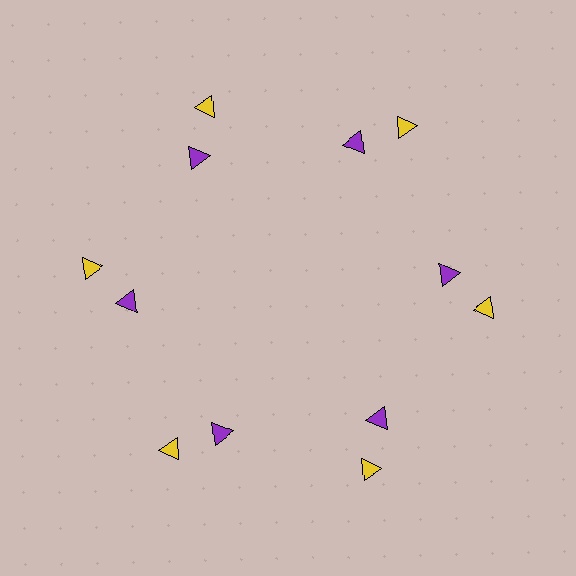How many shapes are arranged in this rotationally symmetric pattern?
There are 12 shapes, arranged in 6 groups of 2.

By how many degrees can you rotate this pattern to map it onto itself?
The pattern maps onto itself every 60 degrees of rotation.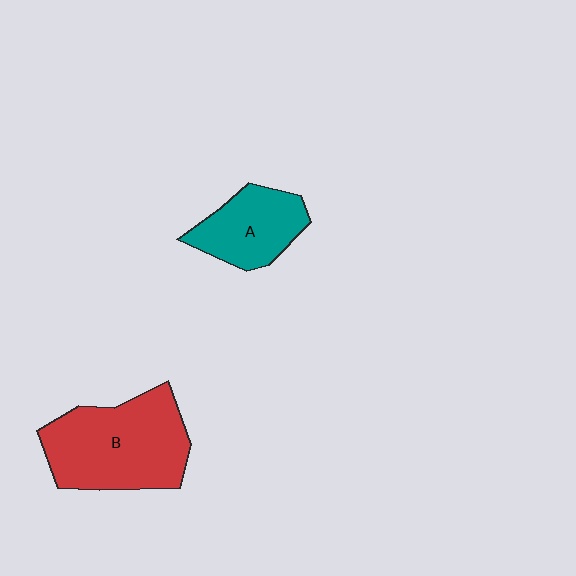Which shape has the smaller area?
Shape A (teal).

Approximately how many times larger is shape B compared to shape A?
Approximately 1.7 times.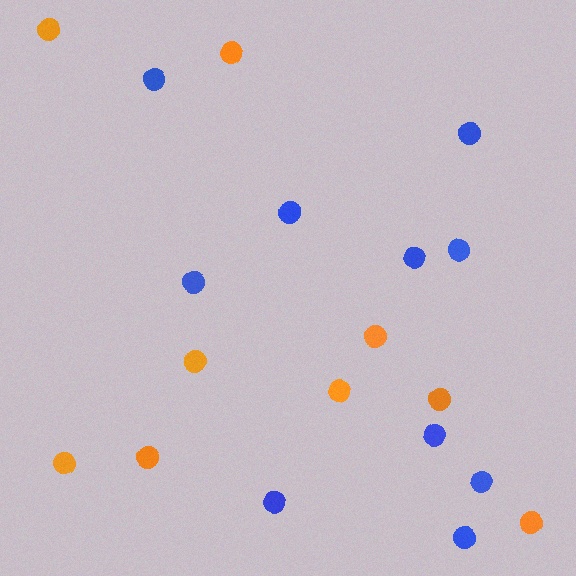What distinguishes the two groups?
There are 2 groups: one group of orange circles (9) and one group of blue circles (10).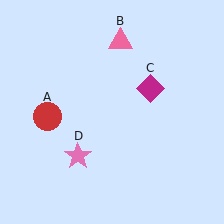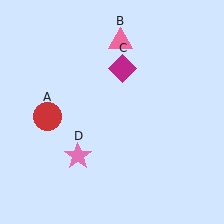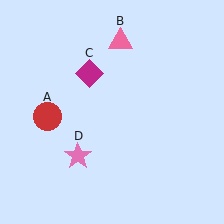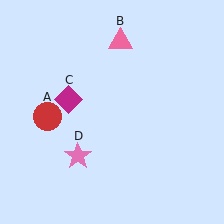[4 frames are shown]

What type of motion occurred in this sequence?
The magenta diamond (object C) rotated counterclockwise around the center of the scene.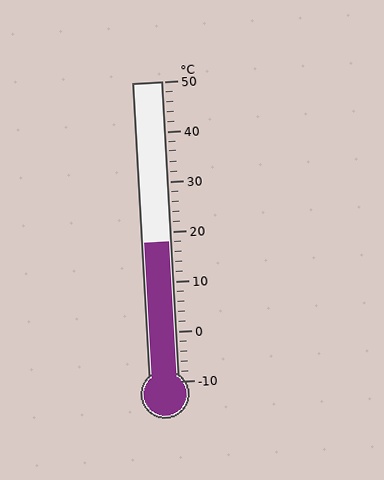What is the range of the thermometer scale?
The thermometer scale ranges from -10°C to 50°C.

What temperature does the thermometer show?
The thermometer shows approximately 18°C.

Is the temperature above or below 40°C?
The temperature is below 40°C.